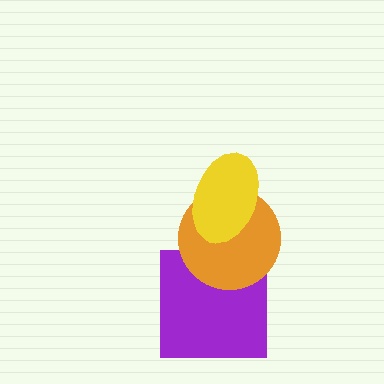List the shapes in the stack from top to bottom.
From top to bottom: the yellow ellipse, the orange circle, the purple square.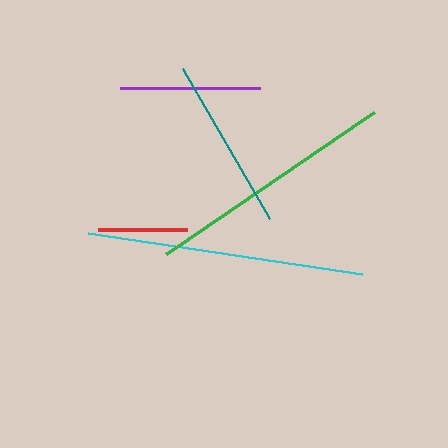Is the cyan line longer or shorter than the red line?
The cyan line is longer than the red line.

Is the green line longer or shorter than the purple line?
The green line is longer than the purple line.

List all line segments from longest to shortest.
From longest to shortest: cyan, green, teal, purple, red.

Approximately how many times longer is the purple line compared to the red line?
The purple line is approximately 1.6 times the length of the red line.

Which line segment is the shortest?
The red line is the shortest at approximately 89 pixels.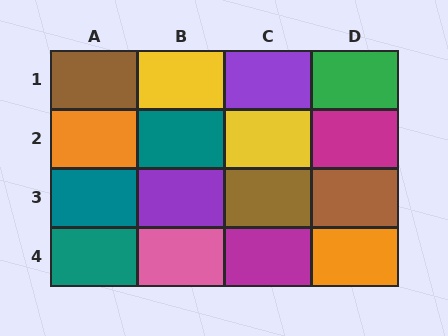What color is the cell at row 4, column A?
Teal.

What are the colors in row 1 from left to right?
Brown, yellow, purple, green.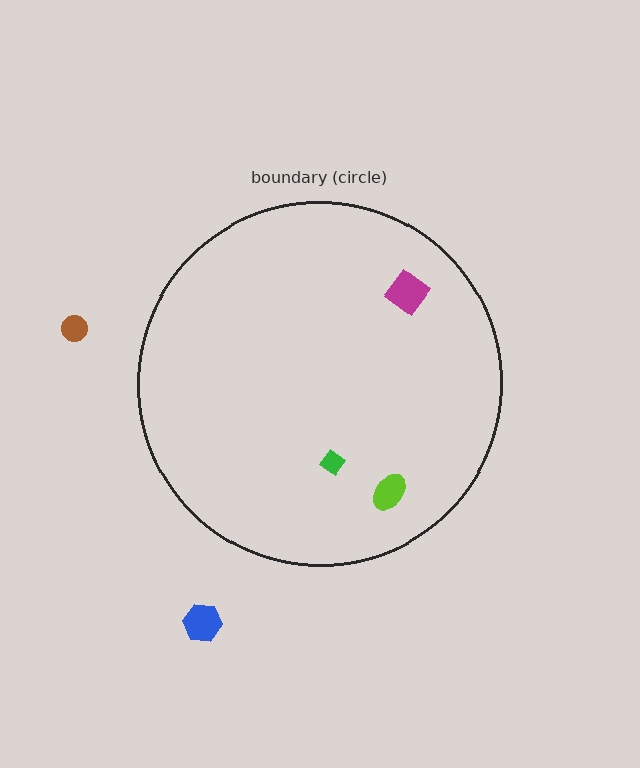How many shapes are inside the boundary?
3 inside, 2 outside.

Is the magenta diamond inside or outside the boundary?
Inside.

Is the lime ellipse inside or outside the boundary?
Inside.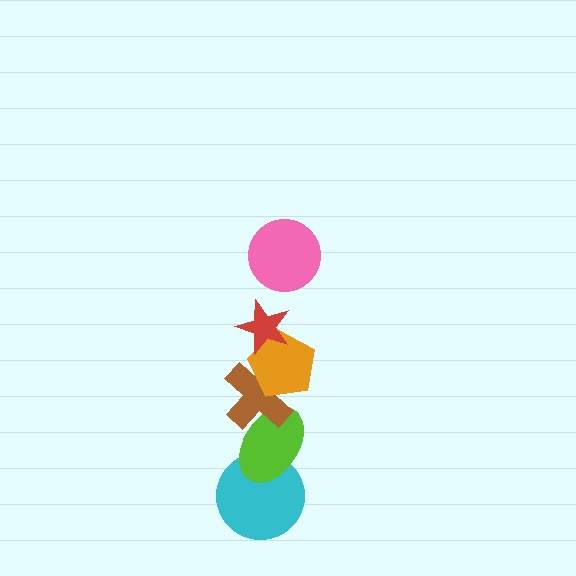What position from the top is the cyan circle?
The cyan circle is 6th from the top.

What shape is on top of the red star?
The pink circle is on top of the red star.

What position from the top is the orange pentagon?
The orange pentagon is 3rd from the top.